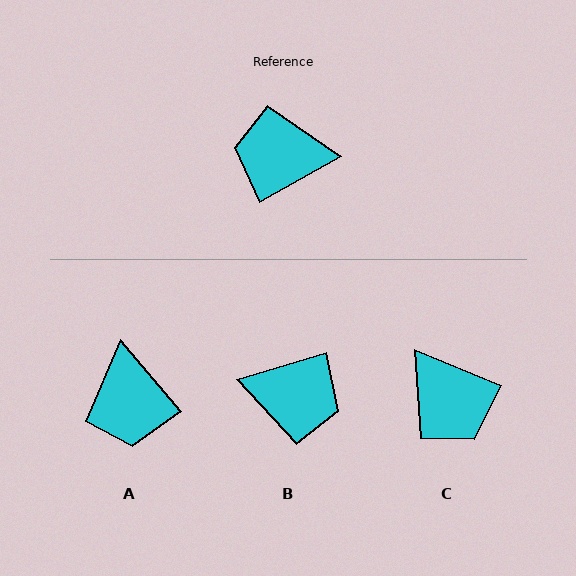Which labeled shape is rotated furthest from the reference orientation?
B, about 167 degrees away.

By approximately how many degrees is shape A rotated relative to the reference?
Approximately 101 degrees counter-clockwise.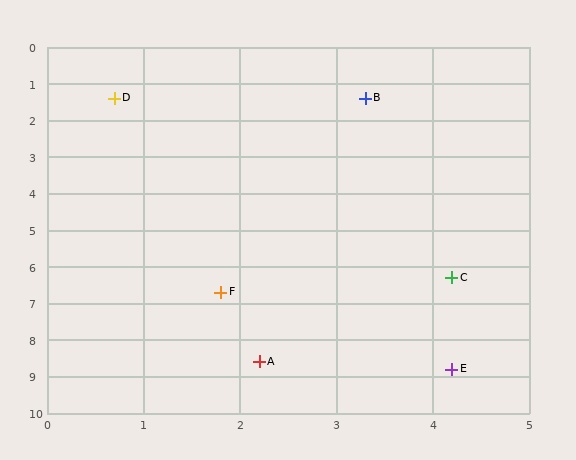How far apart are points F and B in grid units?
Points F and B are about 5.5 grid units apart.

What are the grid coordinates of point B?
Point B is at approximately (3.3, 1.4).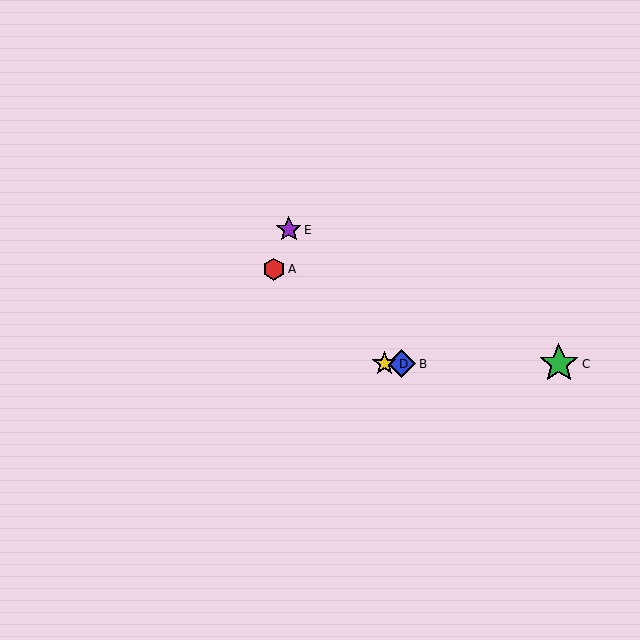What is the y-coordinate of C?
Object C is at y≈364.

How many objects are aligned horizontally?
3 objects (B, C, D) are aligned horizontally.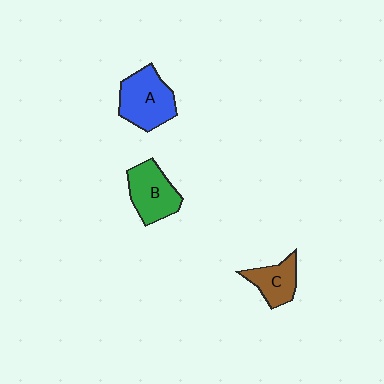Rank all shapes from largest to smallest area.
From largest to smallest: A (blue), B (green), C (brown).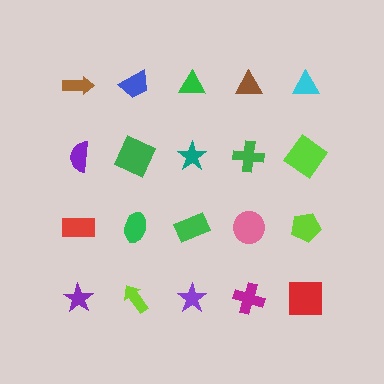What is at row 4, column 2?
A lime arrow.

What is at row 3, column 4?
A pink circle.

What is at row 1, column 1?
A brown arrow.